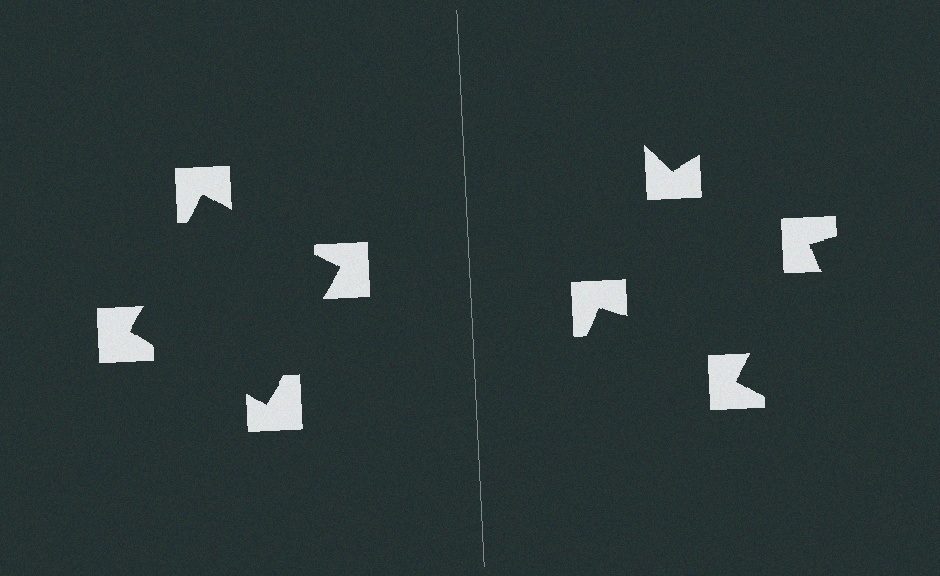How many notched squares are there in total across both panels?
8 — 4 on each side.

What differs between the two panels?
The notched squares are positioned identically on both sides; only the wedge orientations differ. On the left they align to a square; on the right they are misaligned.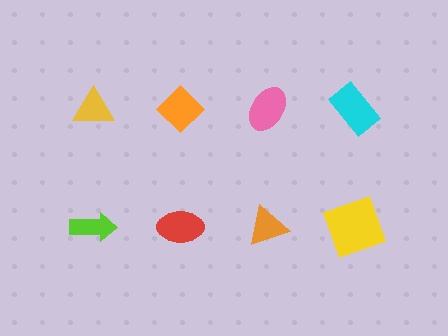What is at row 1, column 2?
An orange diamond.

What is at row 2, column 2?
A red ellipse.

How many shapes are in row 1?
4 shapes.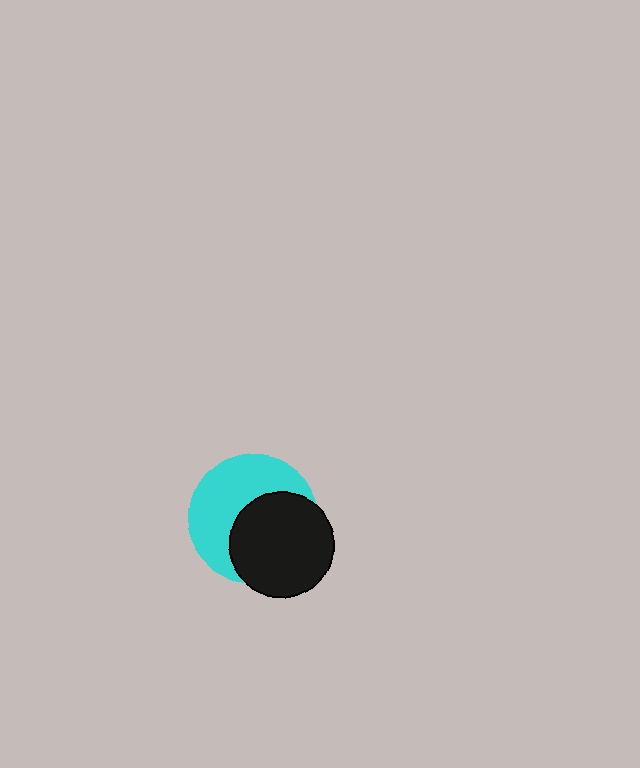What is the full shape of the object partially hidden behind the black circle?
The partially hidden object is a cyan circle.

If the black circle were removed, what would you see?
You would see the complete cyan circle.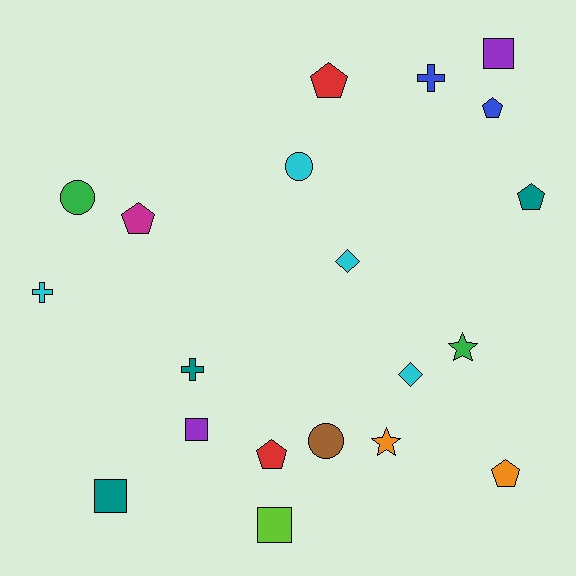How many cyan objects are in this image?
There are 4 cyan objects.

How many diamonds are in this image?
There are 2 diamonds.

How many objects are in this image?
There are 20 objects.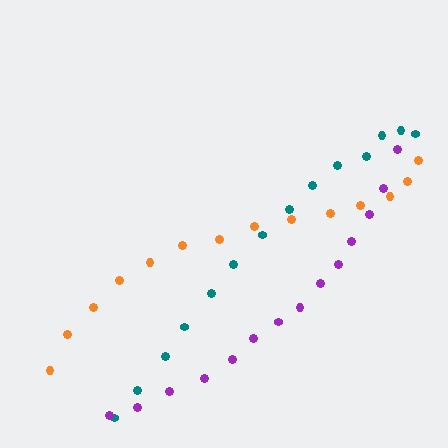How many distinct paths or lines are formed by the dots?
There are 3 distinct paths.